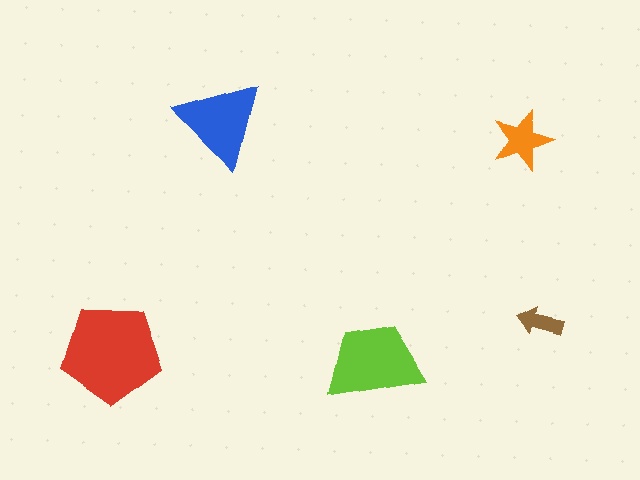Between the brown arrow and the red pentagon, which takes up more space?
The red pentagon.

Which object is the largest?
The red pentagon.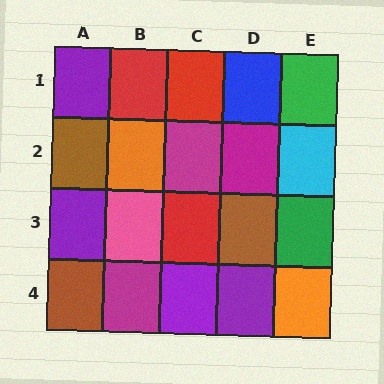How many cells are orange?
2 cells are orange.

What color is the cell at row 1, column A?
Purple.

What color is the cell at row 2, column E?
Cyan.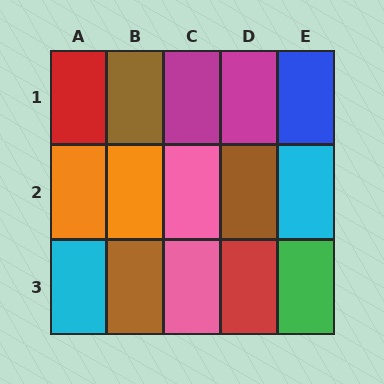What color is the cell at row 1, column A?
Red.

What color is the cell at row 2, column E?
Cyan.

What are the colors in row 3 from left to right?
Cyan, brown, pink, red, green.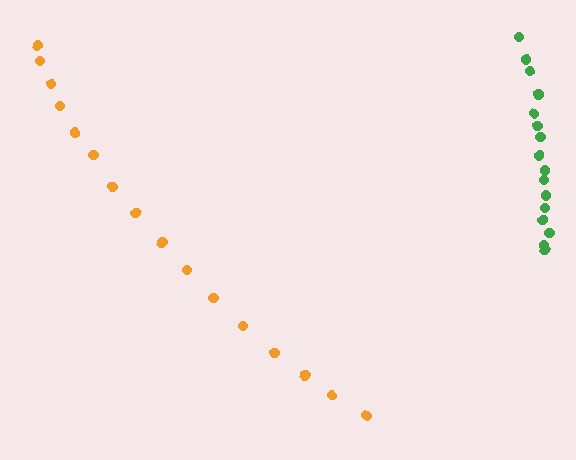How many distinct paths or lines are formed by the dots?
There are 2 distinct paths.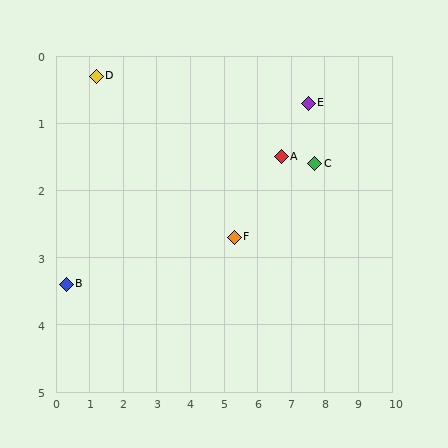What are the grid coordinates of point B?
Point B is at approximately (0.3, 3.4).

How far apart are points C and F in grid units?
Points C and F are about 2.6 grid units apart.